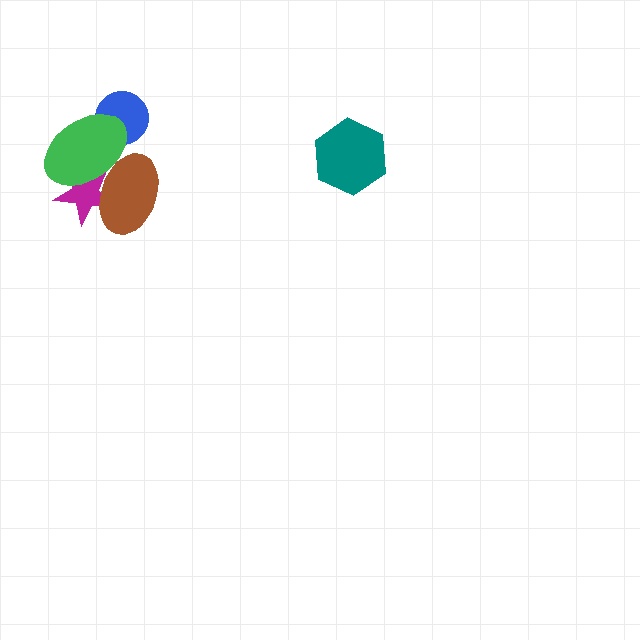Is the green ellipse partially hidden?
No, no other shape covers it.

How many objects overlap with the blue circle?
1 object overlaps with the blue circle.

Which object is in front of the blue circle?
The green ellipse is in front of the blue circle.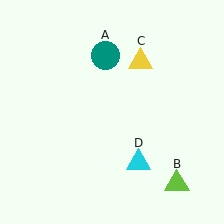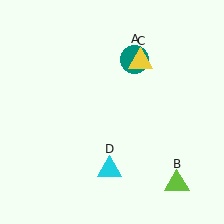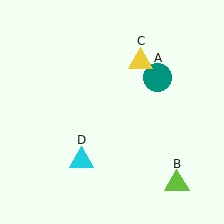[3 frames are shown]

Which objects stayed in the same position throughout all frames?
Lime triangle (object B) and yellow triangle (object C) remained stationary.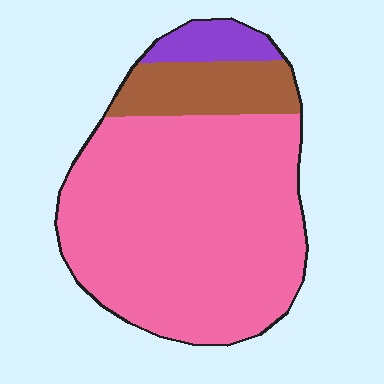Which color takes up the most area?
Pink, at roughly 80%.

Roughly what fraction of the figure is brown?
Brown covers about 15% of the figure.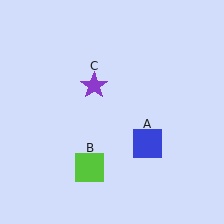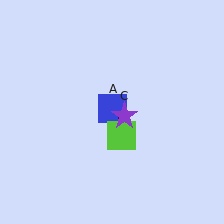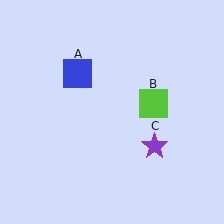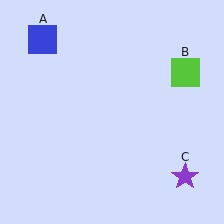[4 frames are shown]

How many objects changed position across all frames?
3 objects changed position: blue square (object A), lime square (object B), purple star (object C).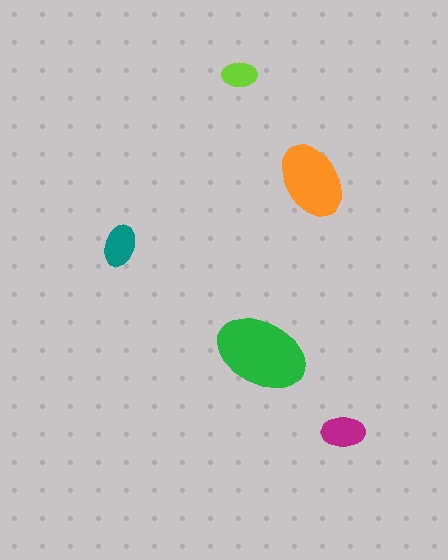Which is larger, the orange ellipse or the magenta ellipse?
The orange one.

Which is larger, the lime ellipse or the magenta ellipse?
The magenta one.